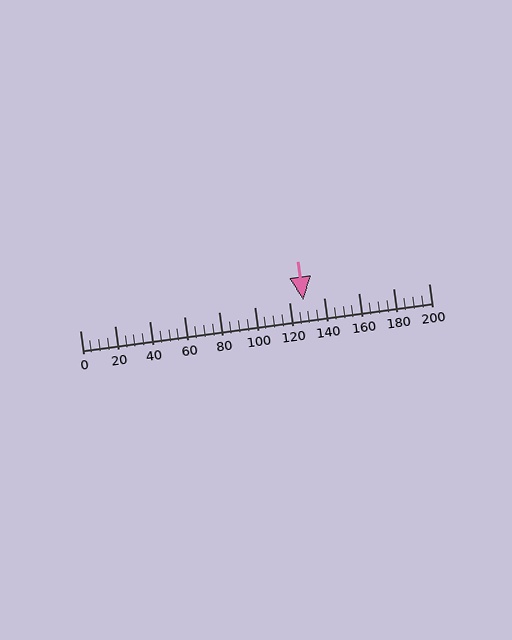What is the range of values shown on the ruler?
The ruler shows values from 0 to 200.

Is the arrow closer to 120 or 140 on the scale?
The arrow is closer to 120.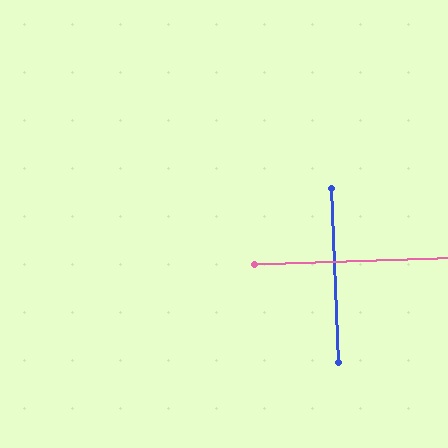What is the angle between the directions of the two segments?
Approximately 90 degrees.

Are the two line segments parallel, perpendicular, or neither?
Perpendicular — they meet at approximately 90°.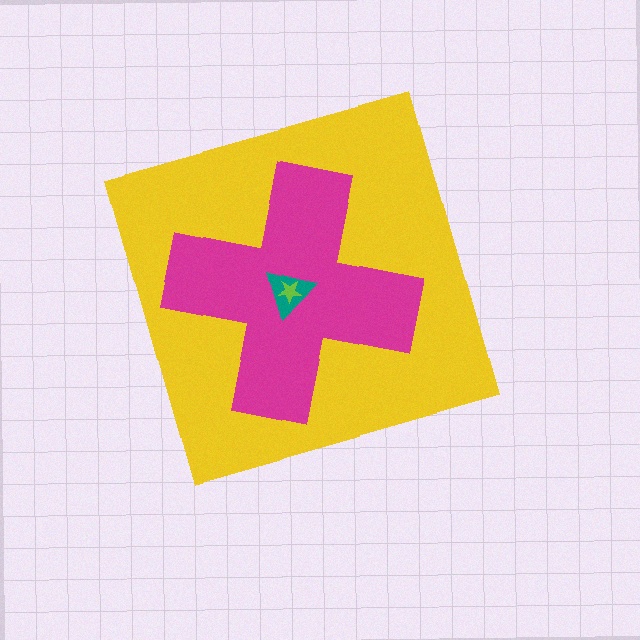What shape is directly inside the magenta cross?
The teal triangle.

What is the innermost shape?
The lime star.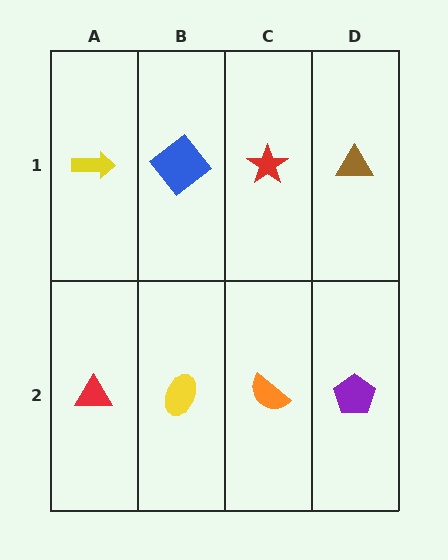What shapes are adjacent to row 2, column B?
A blue diamond (row 1, column B), a red triangle (row 2, column A), an orange semicircle (row 2, column C).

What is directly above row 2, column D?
A brown triangle.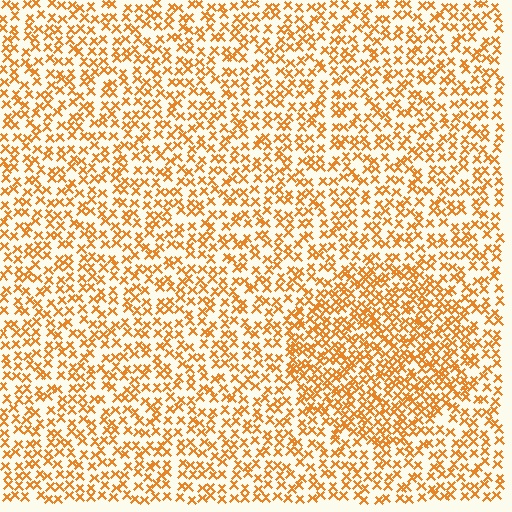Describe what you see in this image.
The image contains small orange elements arranged at two different densities. A circle-shaped region is visible where the elements are more densely packed than the surrounding area.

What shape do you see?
I see a circle.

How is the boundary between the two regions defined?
The boundary is defined by a change in element density (approximately 1.7x ratio). All elements are the same color, size, and shape.